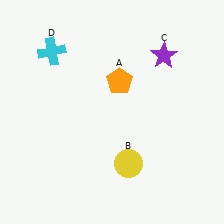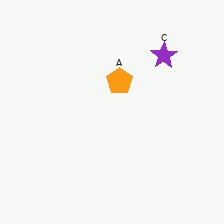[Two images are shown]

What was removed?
The yellow circle (B), the cyan cross (D) were removed in Image 2.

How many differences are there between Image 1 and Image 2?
There are 2 differences between the two images.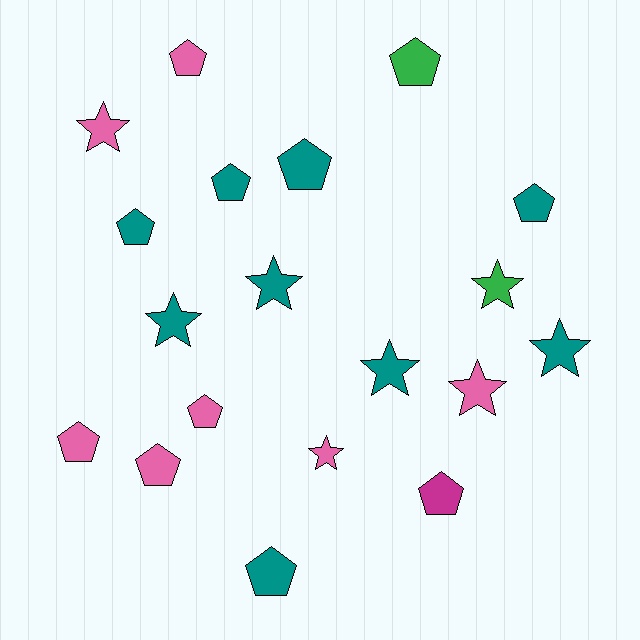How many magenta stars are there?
There are no magenta stars.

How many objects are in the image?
There are 19 objects.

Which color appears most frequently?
Teal, with 9 objects.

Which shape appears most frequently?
Pentagon, with 11 objects.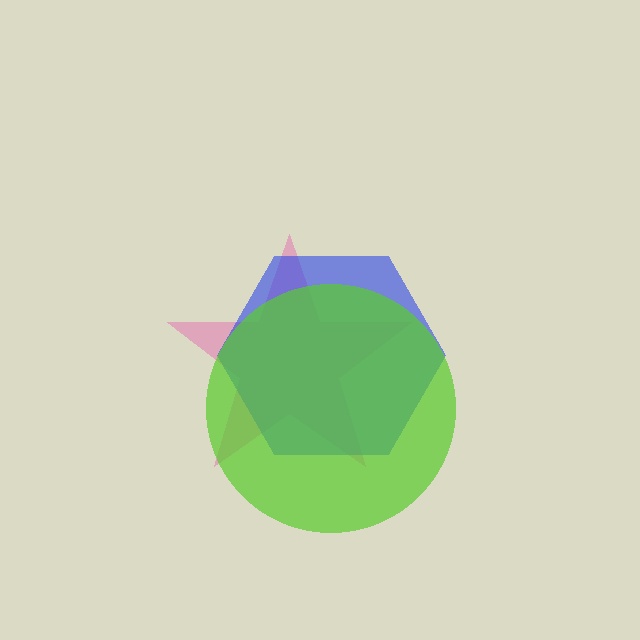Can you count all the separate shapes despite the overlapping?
Yes, there are 3 separate shapes.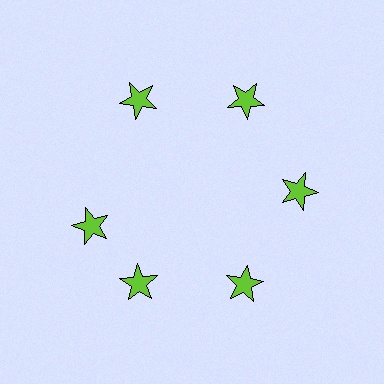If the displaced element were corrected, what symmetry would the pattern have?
It would have 6-fold rotational symmetry — the pattern would map onto itself every 60 degrees.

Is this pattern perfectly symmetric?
No. The 6 lime stars are arranged in a ring, but one element near the 9 o'clock position is rotated out of alignment along the ring, breaking the 6-fold rotational symmetry.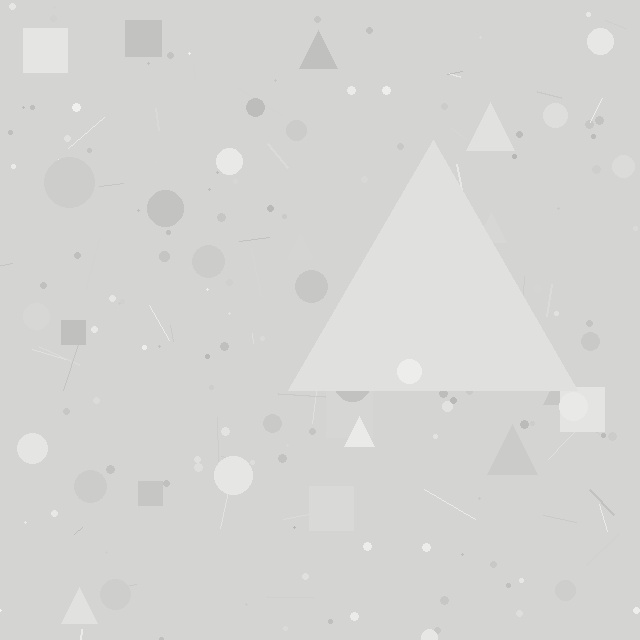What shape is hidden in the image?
A triangle is hidden in the image.